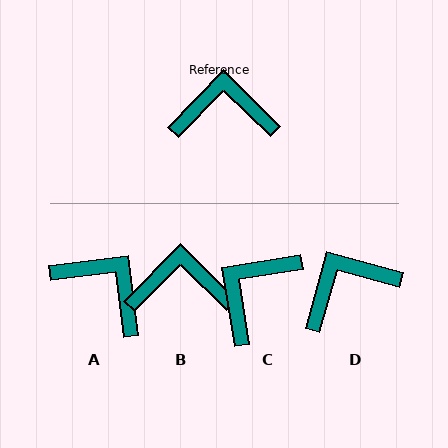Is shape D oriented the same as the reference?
No, it is off by about 29 degrees.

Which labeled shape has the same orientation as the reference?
B.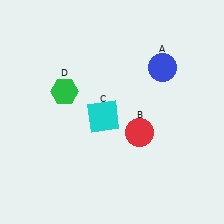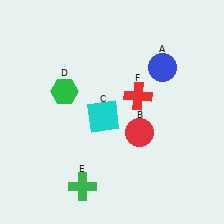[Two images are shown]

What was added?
A green cross (E), a red cross (F) were added in Image 2.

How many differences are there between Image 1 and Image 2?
There are 2 differences between the two images.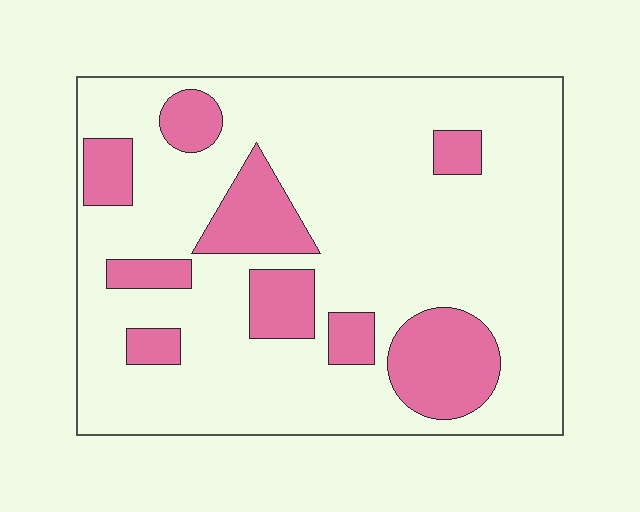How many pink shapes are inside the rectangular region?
9.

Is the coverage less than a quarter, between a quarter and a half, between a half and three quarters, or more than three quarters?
Less than a quarter.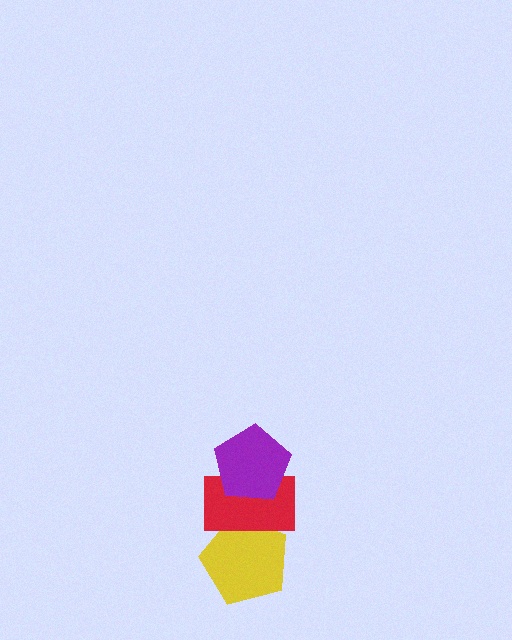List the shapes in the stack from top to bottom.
From top to bottom: the purple pentagon, the red rectangle, the yellow pentagon.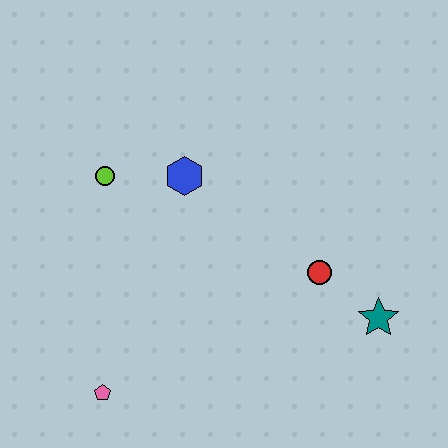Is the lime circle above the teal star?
Yes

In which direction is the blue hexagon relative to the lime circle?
The blue hexagon is to the right of the lime circle.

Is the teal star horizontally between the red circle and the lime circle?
No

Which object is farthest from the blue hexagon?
The teal star is farthest from the blue hexagon.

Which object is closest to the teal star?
The red circle is closest to the teal star.